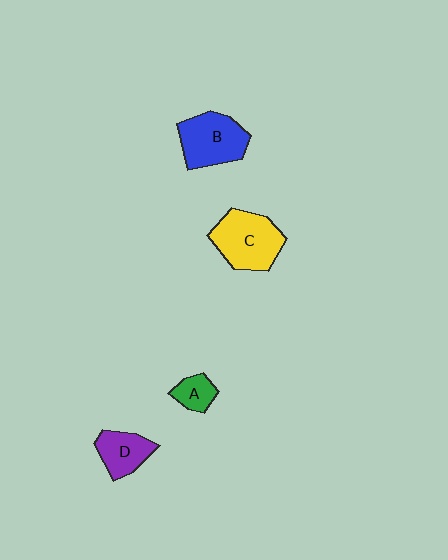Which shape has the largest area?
Shape C (yellow).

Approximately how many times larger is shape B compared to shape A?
Approximately 2.5 times.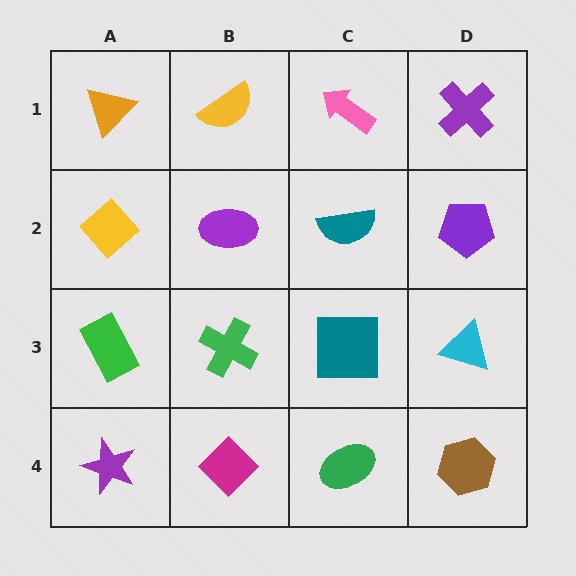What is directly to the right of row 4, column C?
A brown hexagon.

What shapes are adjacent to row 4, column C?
A teal square (row 3, column C), a magenta diamond (row 4, column B), a brown hexagon (row 4, column D).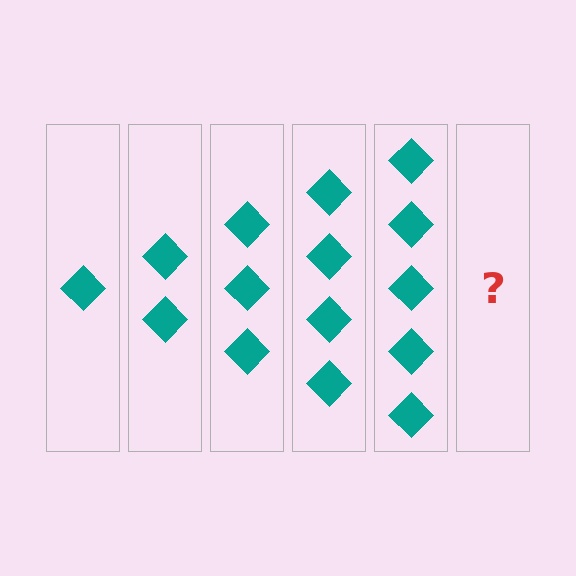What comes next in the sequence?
The next element should be 6 diamonds.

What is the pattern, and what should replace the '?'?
The pattern is that each step adds one more diamond. The '?' should be 6 diamonds.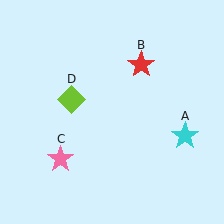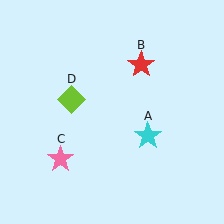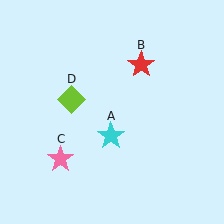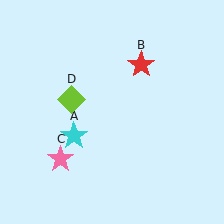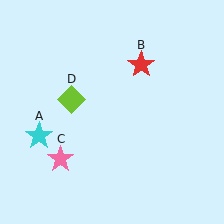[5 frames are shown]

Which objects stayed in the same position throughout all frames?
Red star (object B) and pink star (object C) and lime diamond (object D) remained stationary.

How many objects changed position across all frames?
1 object changed position: cyan star (object A).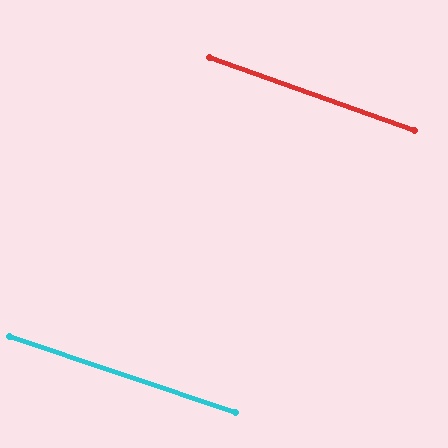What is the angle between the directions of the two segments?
Approximately 1 degree.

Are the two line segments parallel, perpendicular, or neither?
Parallel — their directions differ by only 0.9°.